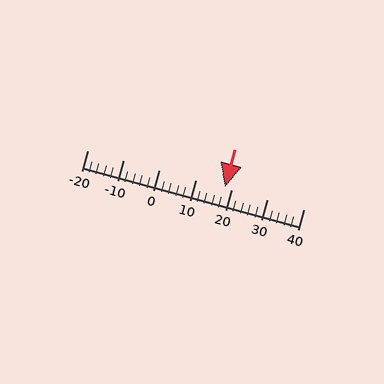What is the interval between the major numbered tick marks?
The major tick marks are spaced 10 units apart.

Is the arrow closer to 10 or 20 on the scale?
The arrow is closer to 20.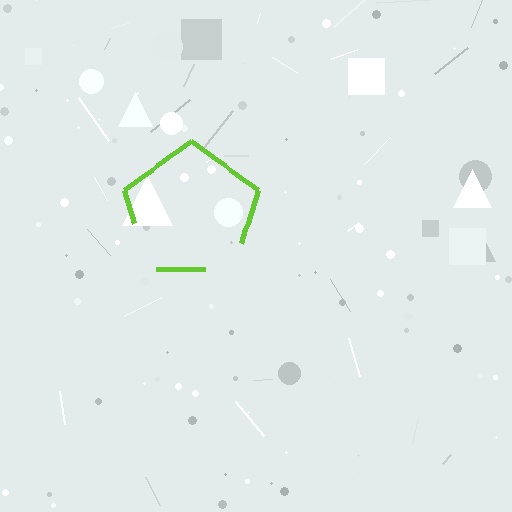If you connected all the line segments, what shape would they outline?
They would outline a pentagon.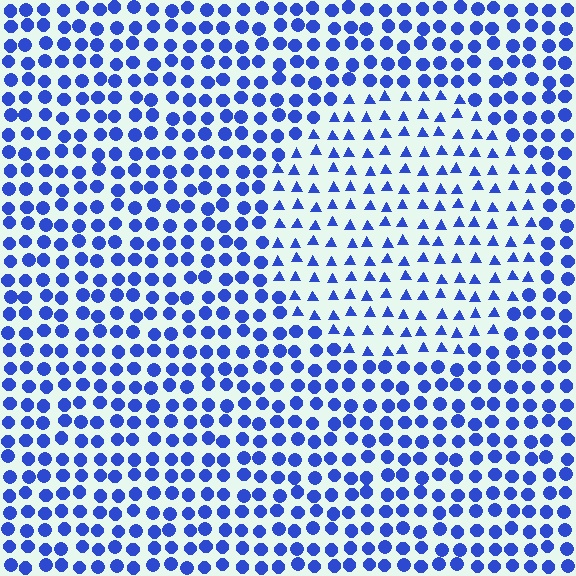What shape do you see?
I see a circle.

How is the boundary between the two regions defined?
The boundary is defined by a change in element shape: triangles inside vs. circles outside. All elements share the same color and spacing.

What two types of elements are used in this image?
The image uses triangles inside the circle region and circles outside it.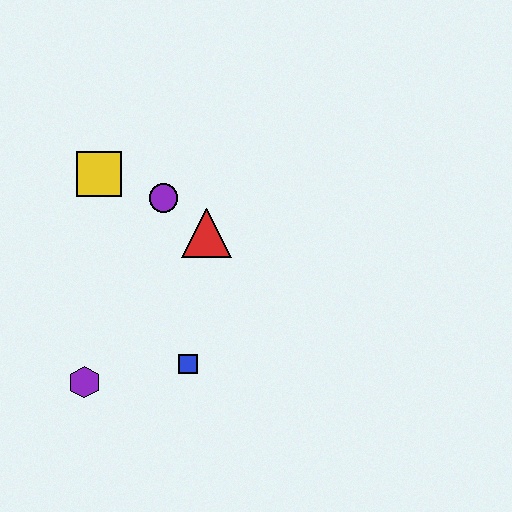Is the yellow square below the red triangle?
No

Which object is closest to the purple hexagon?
The blue square is closest to the purple hexagon.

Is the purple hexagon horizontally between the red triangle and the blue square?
No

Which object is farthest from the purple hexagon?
The yellow square is farthest from the purple hexagon.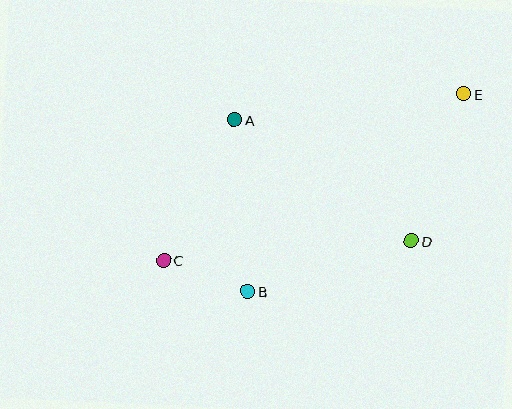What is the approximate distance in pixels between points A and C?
The distance between A and C is approximately 157 pixels.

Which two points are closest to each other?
Points B and C are closest to each other.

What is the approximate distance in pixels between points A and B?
The distance between A and B is approximately 172 pixels.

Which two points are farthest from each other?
Points C and E are farthest from each other.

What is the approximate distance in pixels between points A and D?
The distance between A and D is approximately 215 pixels.